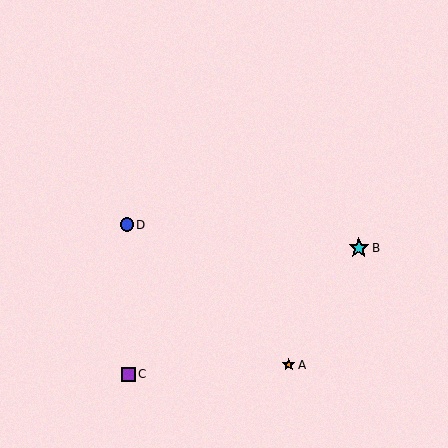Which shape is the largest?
The cyan star (labeled B) is the largest.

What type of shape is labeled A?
Shape A is an orange star.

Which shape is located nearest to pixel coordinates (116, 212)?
The blue circle (labeled D) at (127, 225) is nearest to that location.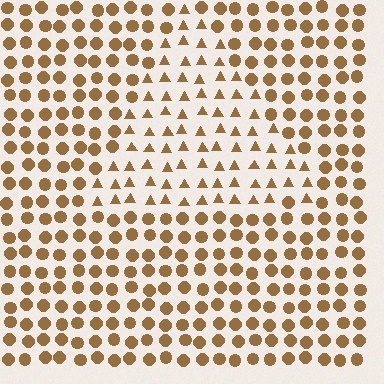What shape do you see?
I see a triangle.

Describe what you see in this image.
The image is filled with small brown elements arranged in a uniform grid. A triangle-shaped region contains triangles, while the surrounding area contains circles. The boundary is defined purely by the change in element shape.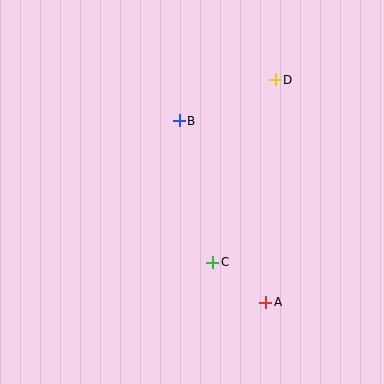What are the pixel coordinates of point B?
Point B is at (179, 121).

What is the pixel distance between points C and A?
The distance between C and A is 67 pixels.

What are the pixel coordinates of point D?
Point D is at (275, 80).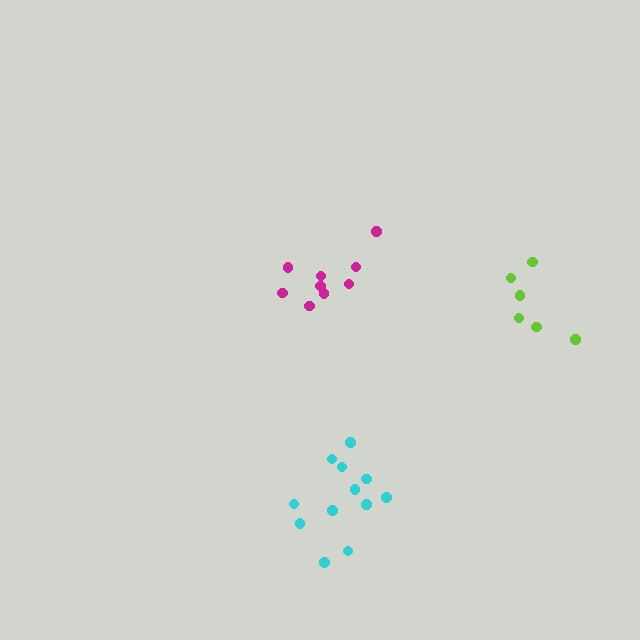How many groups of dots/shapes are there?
There are 3 groups.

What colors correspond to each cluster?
The clusters are colored: magenta, lime, cyan.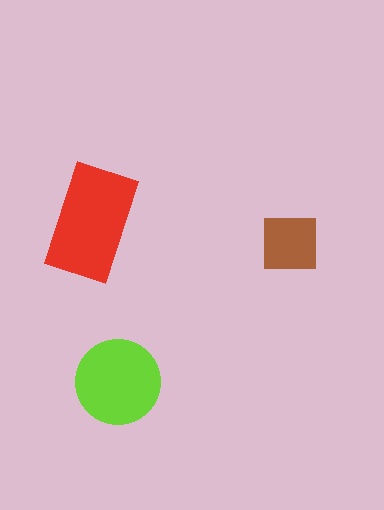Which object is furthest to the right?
The brown square is rightmost.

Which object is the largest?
The red rectangle.